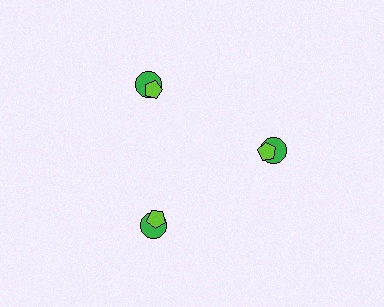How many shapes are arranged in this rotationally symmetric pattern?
There are 9 shapes, arranged in 3 groups of 3.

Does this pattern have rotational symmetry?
Yes, this pattern has 3-fold rotational symmetry. It looks the same after rotating 120 degrees around the center.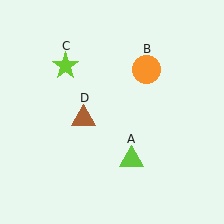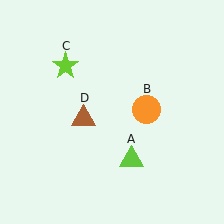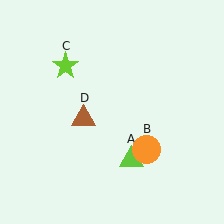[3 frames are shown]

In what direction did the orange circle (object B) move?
The orange circle (object B) moved down.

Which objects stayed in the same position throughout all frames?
Lime triangle (object A) and lime star (object C) and brown triangle (object D) remained stationary.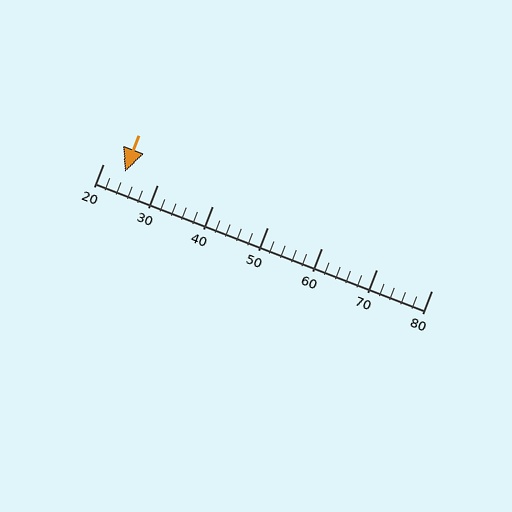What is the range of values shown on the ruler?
The ruler shows values from 20 to 80.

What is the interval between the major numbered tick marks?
The major tick marks are spaced 10 units apart.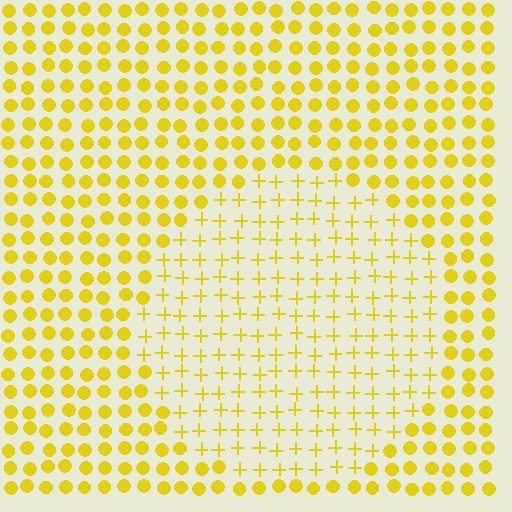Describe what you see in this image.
The image is filled with small yellow elements arranged in a uniform grid. A circle-shaped region contains plus signs, while the surrounding area contains circles. The boundary is defined purely by the change in element shape.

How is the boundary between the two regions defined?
The boundary is defined by a change in element shape: plus signs inside vs. circles outside. All elements share the same color and spacing.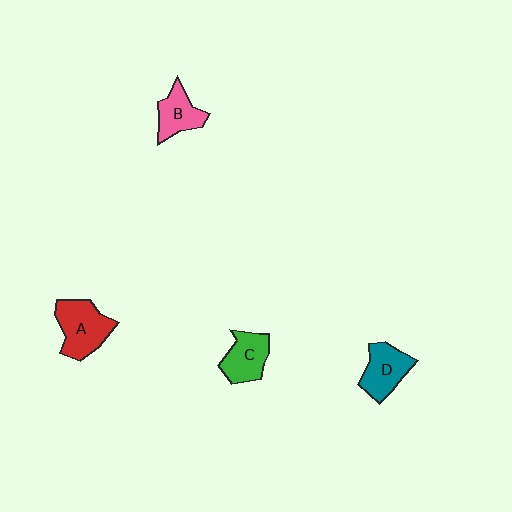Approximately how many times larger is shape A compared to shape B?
Approximately 1.4 times.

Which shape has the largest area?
Shape A (red).